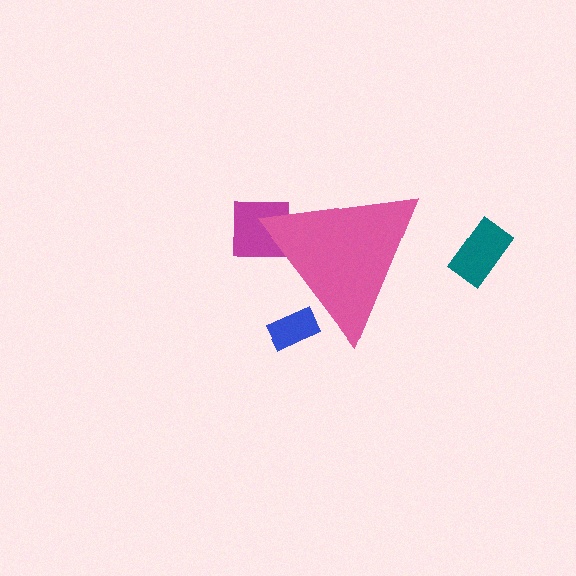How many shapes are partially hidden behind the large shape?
2 shapes are partially hidden.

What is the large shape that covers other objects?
A pink triangle.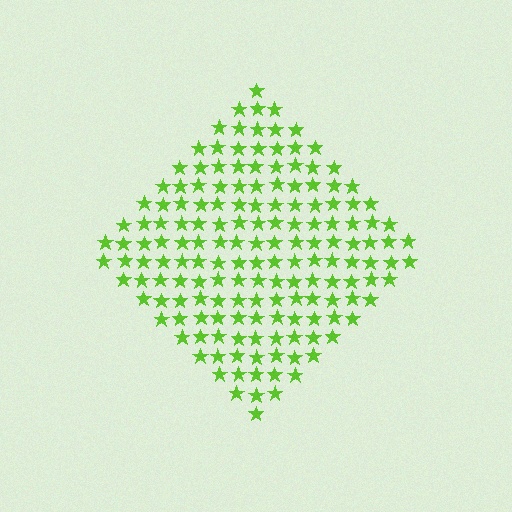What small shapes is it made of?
It is made of small stars.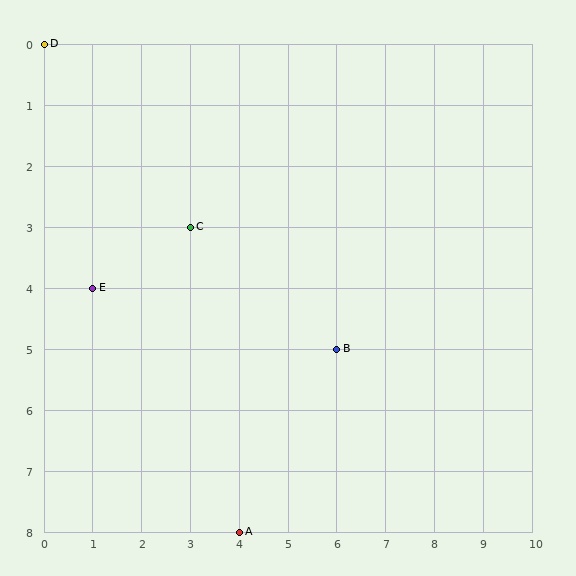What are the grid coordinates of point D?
Point D is at grid coordinates (0, 0).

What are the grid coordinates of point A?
Point A is at grid coordinates (4, 8).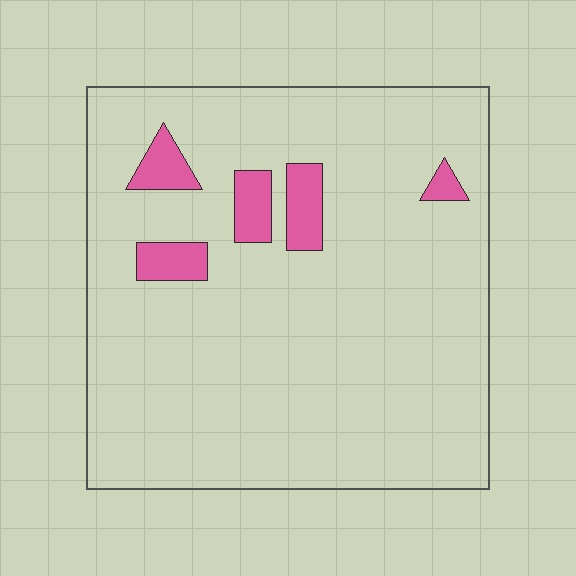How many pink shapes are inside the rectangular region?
5.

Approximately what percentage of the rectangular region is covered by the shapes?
Approximately 10%.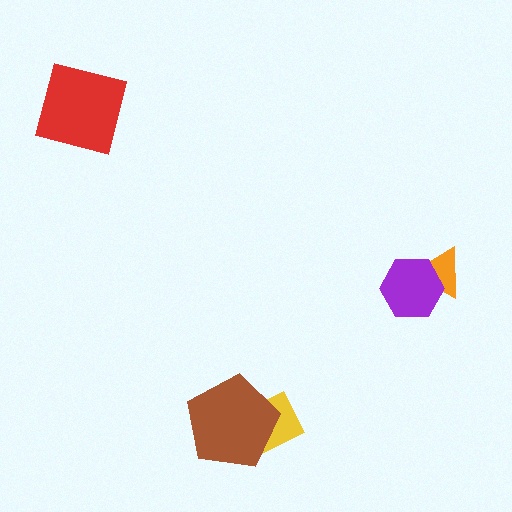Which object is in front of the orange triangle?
The purple hexagon is in front of the orange triangle.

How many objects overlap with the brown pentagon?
1 object overlaps with the brown pentagon.